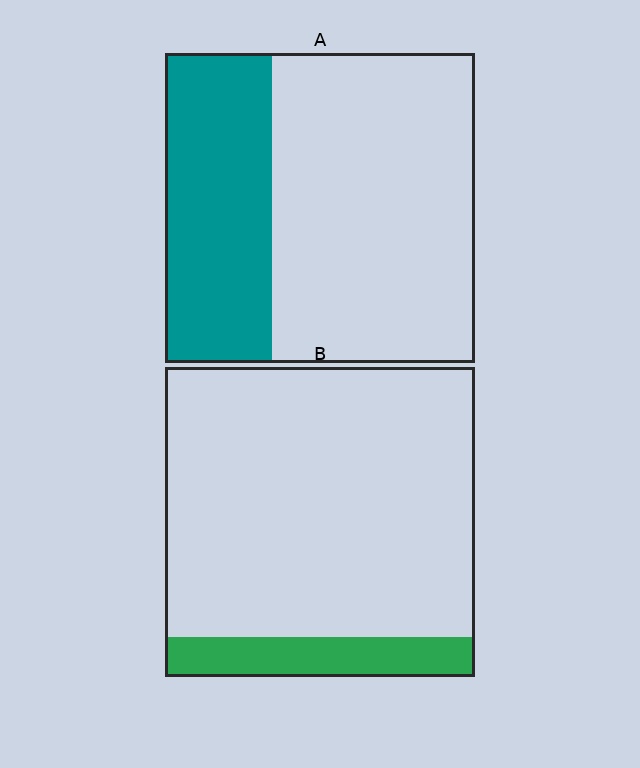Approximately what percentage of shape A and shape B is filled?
A is approximately 35% and B is approximately 15%.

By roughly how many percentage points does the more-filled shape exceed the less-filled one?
By roughly 20 percentage points (A over B).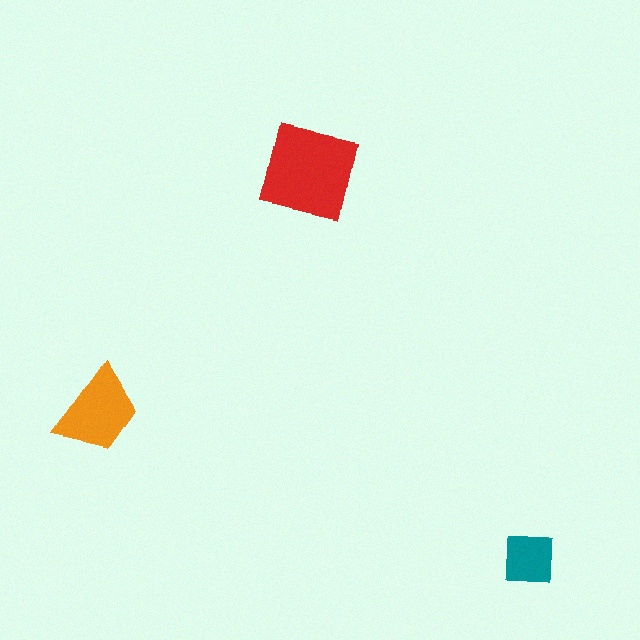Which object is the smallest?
The teal square.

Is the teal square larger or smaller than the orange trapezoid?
Smaller.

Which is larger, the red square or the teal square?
The red square.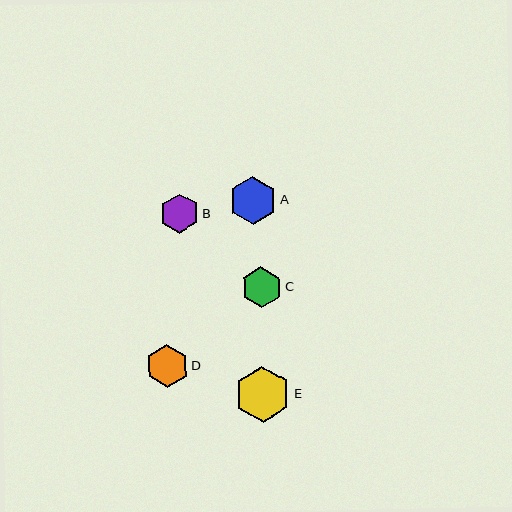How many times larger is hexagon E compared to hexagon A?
Hexagon E is approximately 1.2 times the size of hexagon A.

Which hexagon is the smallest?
Hexagon B is the smallest with a size of approximately 39 pixels.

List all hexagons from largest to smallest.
From largest to smallest: E, A, D, C, B.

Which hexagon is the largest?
Hexagon E is the largest with a size of approximately 56 pixels.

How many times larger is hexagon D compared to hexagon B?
Hexagon D is approximately 1.1 times the size of hexagon B.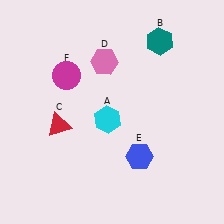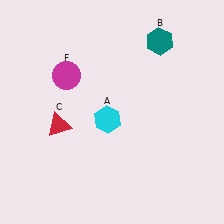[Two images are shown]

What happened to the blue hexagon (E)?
The blue hexagon (E) was removed in Image 2. It was in the bottom-right area of Image 1.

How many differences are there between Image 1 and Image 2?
There are 2 differences between the two images.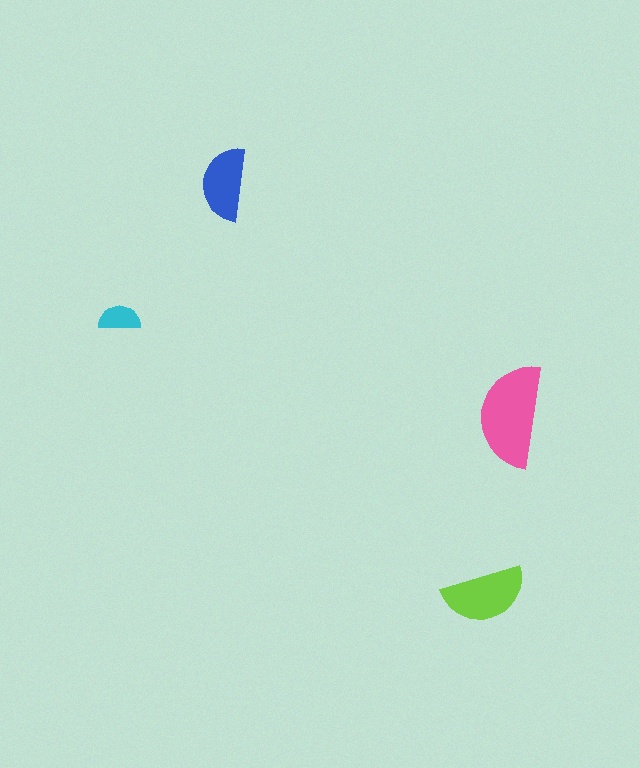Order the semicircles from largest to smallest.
the pink one, the lime one, the blue one, the cyan one.